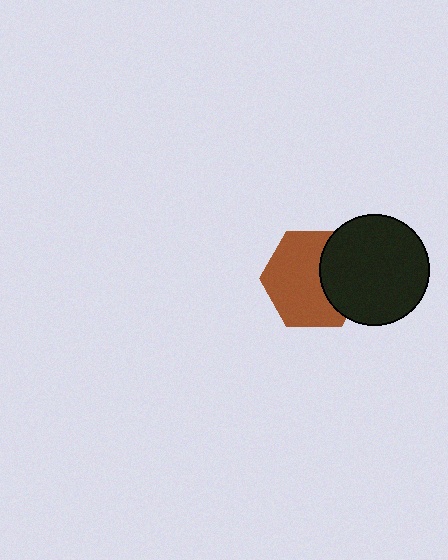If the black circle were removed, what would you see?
You would see the complete brown hexagon.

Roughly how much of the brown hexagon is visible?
Most of it is visible (roughly 66%).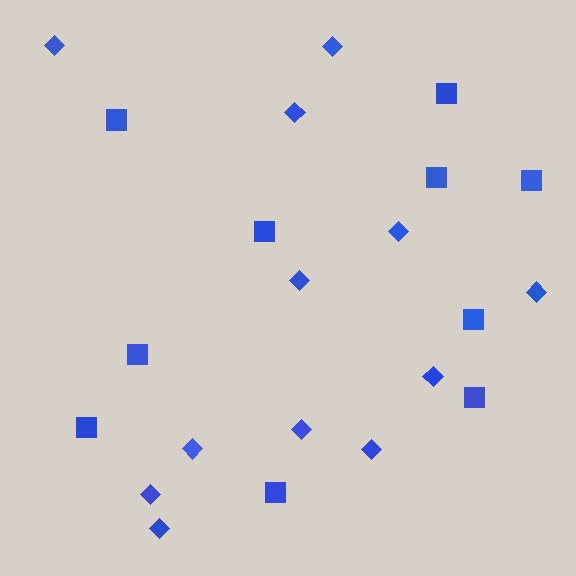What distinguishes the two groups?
There are 2 groups: one group of squares (10) and one group of diamonds (12).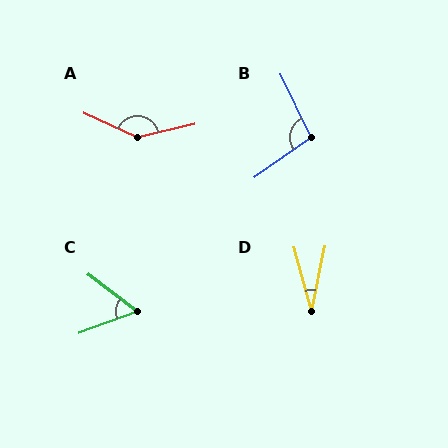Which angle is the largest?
A, at approximately 143 degrees.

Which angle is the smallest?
D, at approximately 26 degrees.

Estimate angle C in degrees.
Approximately 57 degrees.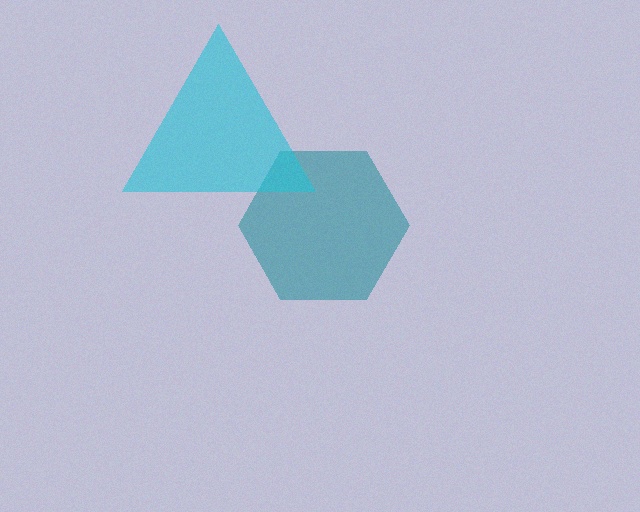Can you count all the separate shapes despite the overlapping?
Yes, there are 2 separate shapes.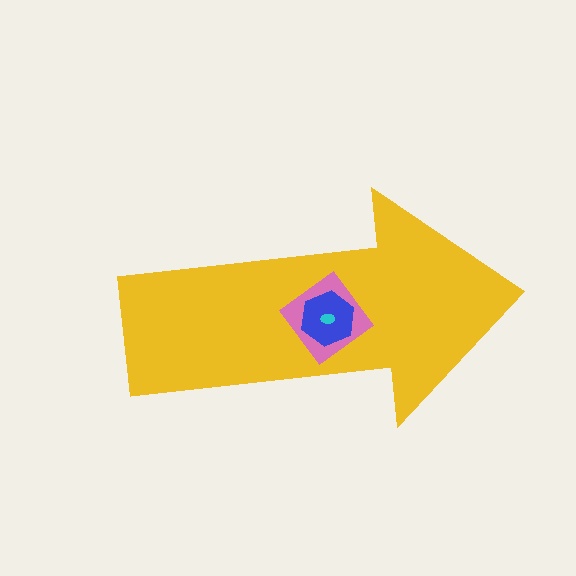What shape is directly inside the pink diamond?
The blue hexagon.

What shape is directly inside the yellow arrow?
The pink diamond.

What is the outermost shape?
The yellow arrow.